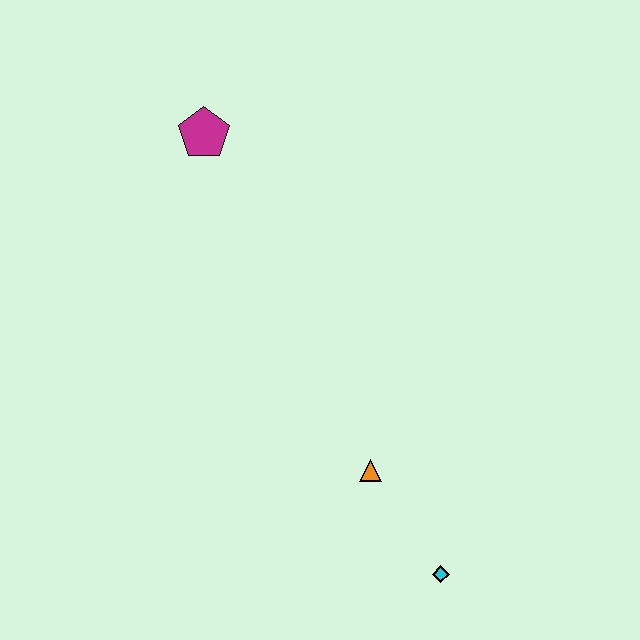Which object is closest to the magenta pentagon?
The orange triangle is closest to the magenta pentagon.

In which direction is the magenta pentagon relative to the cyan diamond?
The magenta pentagon is above the cyan diamond.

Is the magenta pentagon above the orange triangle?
Yes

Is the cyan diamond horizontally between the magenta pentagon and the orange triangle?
No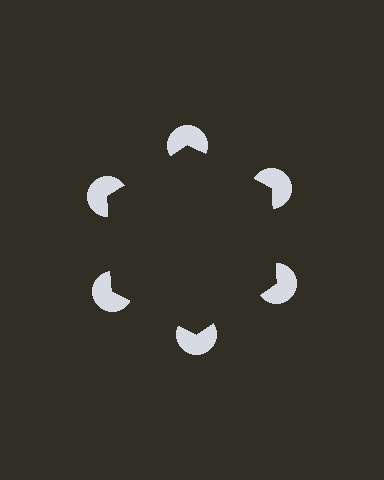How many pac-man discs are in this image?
There are 6 — one at each vertex of the illusory hexagon.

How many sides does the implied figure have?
6 sides.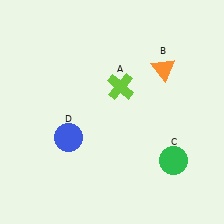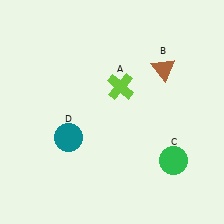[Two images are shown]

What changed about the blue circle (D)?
In Image 1, D is blue. In Image 2, it changed to teal.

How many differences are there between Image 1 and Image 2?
There are 2 differences between the two images.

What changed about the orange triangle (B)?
In Image 1, B is orange. In Image 2, it changed to brown.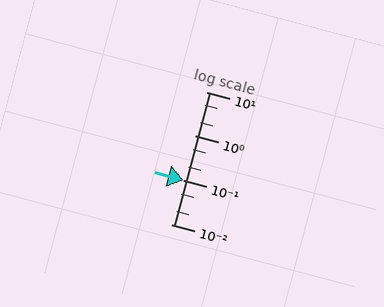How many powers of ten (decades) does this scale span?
The scale spans 3 decades, from 0.01 to 10.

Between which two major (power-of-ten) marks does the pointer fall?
The pointer is between 0.1 and 1.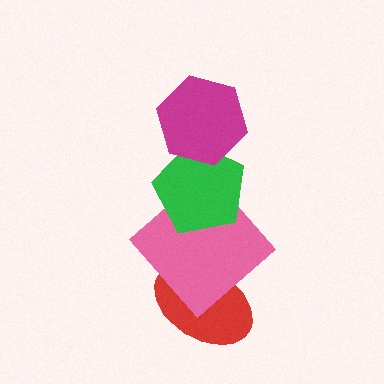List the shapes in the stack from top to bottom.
From top to bottom: the magenta hexagon, the green pentagon, the pink diamond, the red ellipse.